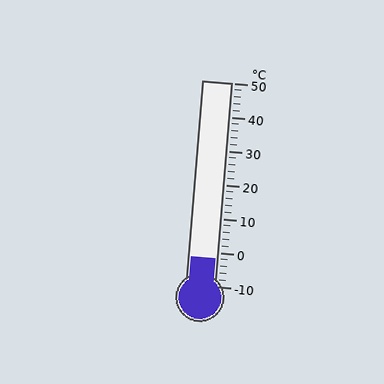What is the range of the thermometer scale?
The thermometer scale ranges from -10°C to 50°C.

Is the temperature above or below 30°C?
The temperature is below 30°C.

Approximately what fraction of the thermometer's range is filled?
The thermometer is filled to approximately 15% of its range.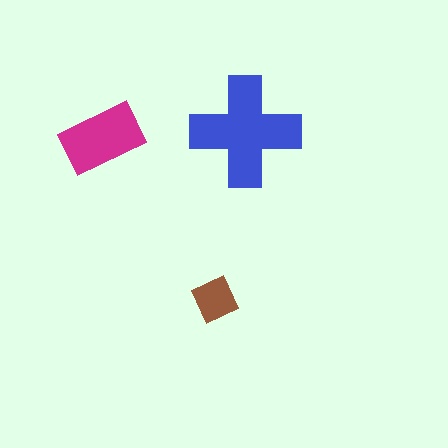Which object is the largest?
The blue cross.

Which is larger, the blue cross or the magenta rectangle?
The blue cross.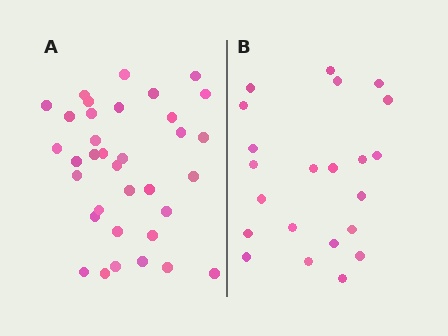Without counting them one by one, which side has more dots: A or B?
Region A (the left region) has more dots.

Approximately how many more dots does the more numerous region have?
Region A has approximately 15 more dots than region B.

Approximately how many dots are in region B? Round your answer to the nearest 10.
About 20 dots. (The exact count is 22, which rounds to 20.)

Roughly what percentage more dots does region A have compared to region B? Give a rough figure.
About 60% more.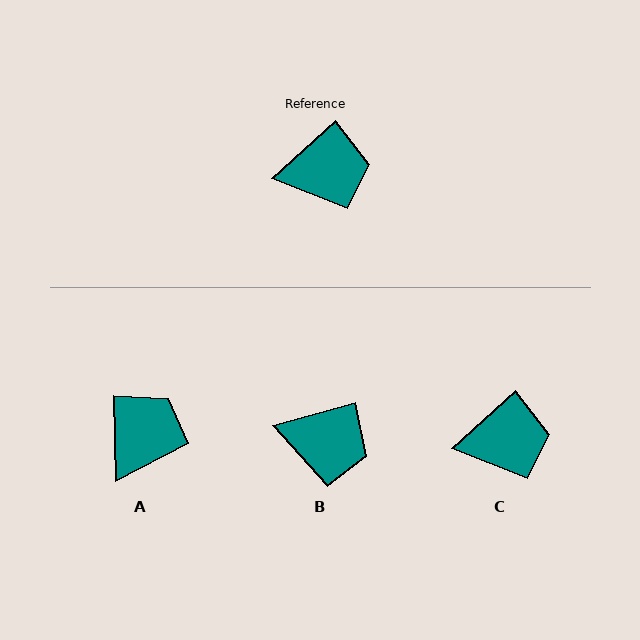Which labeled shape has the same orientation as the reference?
C.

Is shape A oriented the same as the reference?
No, it is off by about 49 degrees.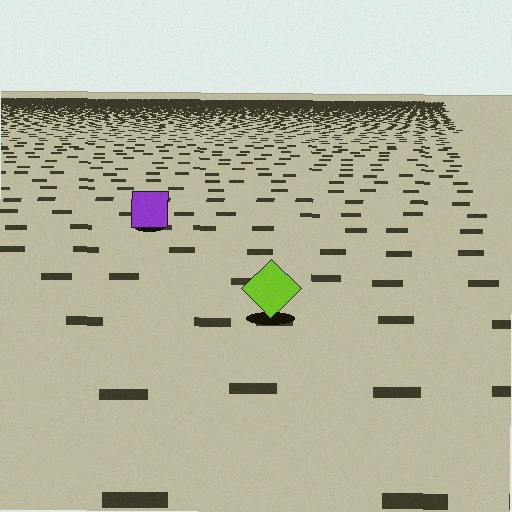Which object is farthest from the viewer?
The purple square is farthest from the viewer. It appears smaller and the ground texture around it is denser.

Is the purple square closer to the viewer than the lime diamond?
No. The lime diamond is closer — you can tell from the texture gradient: the ground texture is coarser near it.